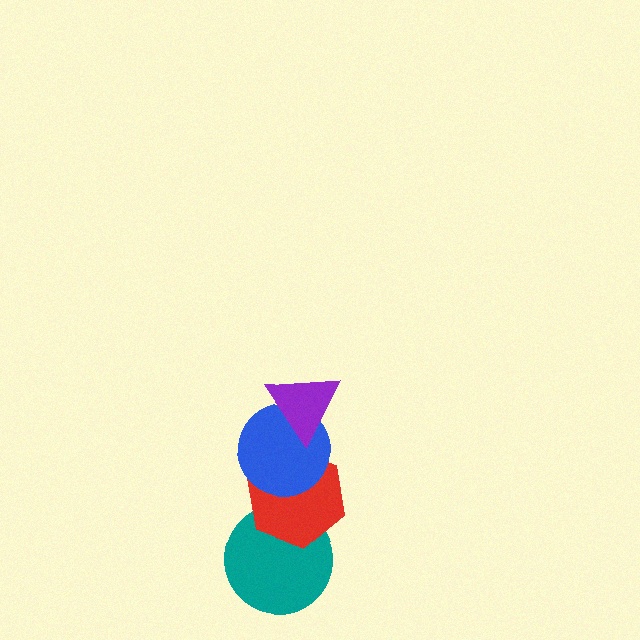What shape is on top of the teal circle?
The red hexagon is on top of the teal circle.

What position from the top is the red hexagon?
The red hexagon is 3rd from the top.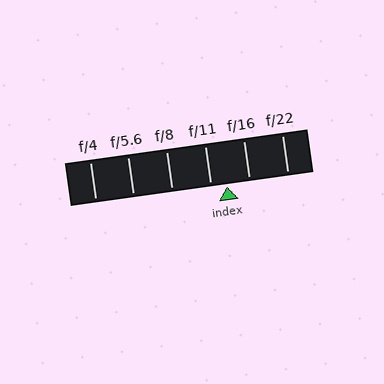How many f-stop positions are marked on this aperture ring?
There are 6 f-stop positions marked.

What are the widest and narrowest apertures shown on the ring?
The widest aperture shown is f/4 and the narrowest is f/22.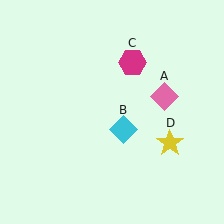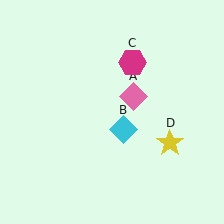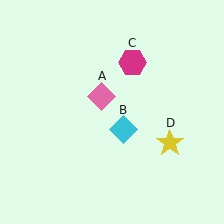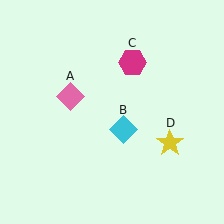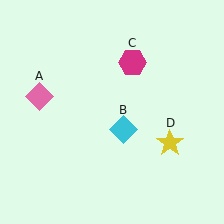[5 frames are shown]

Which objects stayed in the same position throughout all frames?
Cyan diamond (object B) and magenta hexagon (object C) and yellow star (object D) remained stationary.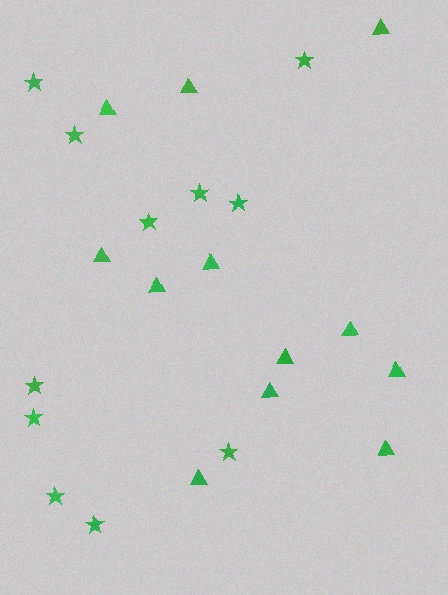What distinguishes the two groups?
There are 2 groups: one group of stars (11) and one group of triangles (12).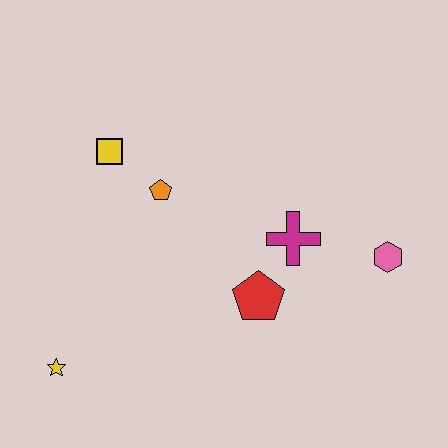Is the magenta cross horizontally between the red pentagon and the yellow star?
No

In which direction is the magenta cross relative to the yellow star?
The magenta cross is to the right of the yellow star.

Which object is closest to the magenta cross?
The red pentagon is closest to the magenta cross.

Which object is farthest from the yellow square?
The pink hexagon is farthest from the yellow square.